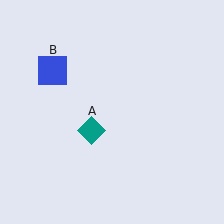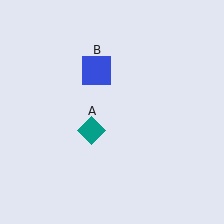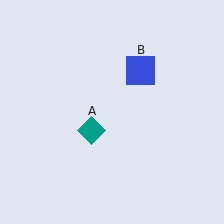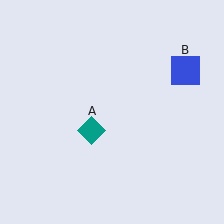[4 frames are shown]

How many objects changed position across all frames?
1 object changed position: blue square (object B).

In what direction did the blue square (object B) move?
The blue square (object B) moved right.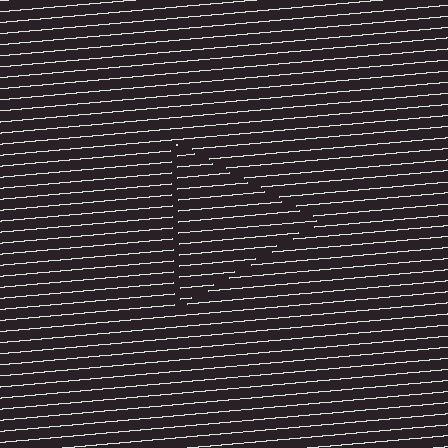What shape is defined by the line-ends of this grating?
An illusory triangle. The interior of the shape contains the same grating, shifted by half a period — the contour is defined by the phase discontinuity where line-ends from the inner and outer gratings abut.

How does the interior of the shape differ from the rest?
The interior of the shape contains the same grating, shifted by half a period — the contour is defined by the phase discontinuity where line-ends from the inner and outer gratings abut.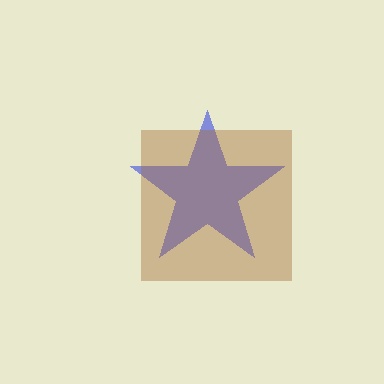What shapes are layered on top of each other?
The layered shapes are: a blue star, a brown square.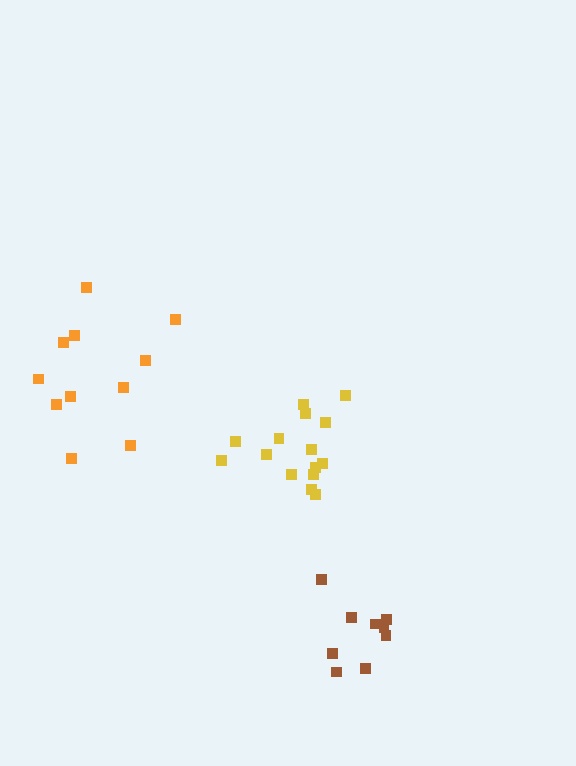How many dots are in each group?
Group 1: 15 dots, Group 2: 9 dots, Group 3: 11 dots (35 total).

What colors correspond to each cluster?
The clusters are colored: yellow, brown, orange.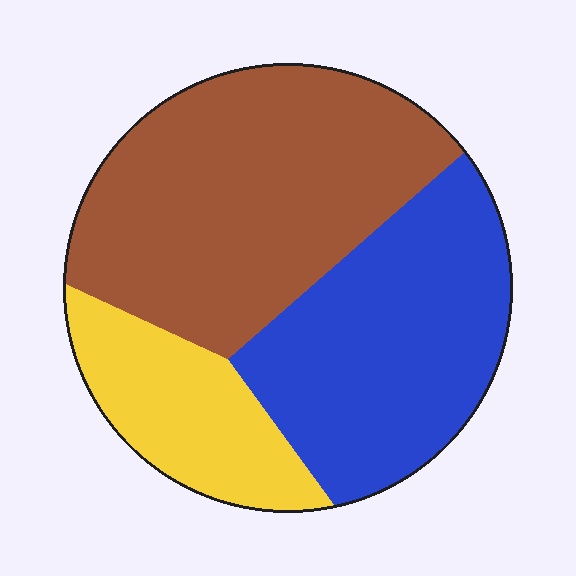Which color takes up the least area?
Yellow, at roughly 20%.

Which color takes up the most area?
Brown, at roughly 45%.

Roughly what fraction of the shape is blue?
Blue covers roughly 35% of the shape.